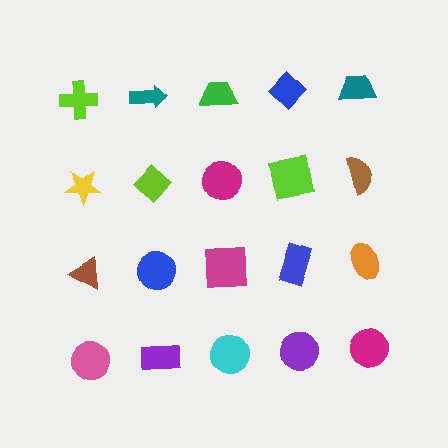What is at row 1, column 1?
A lime cross.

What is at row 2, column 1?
A yellow star.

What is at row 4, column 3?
A cyan circle.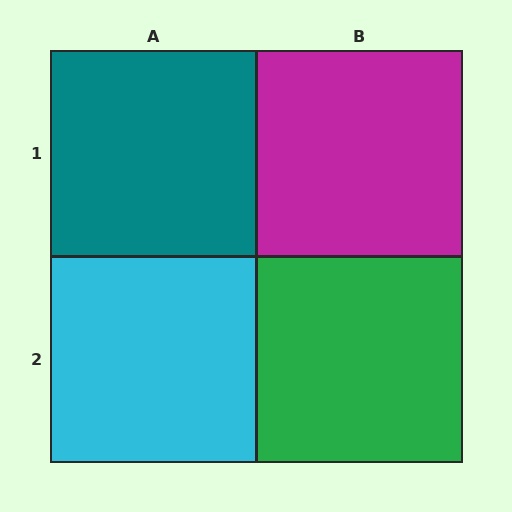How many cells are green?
1 cell is green.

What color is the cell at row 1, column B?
Magenta.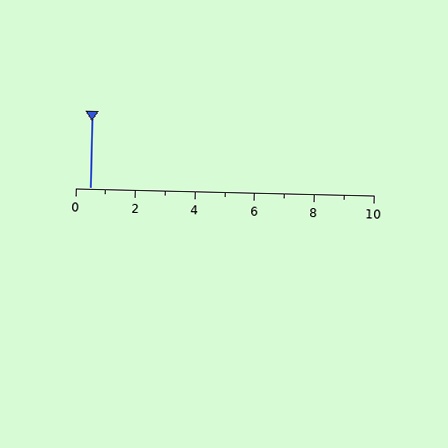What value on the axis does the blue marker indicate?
The marker indicates approximately 0.5.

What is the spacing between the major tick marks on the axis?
The major ticks are spaced 2 apart.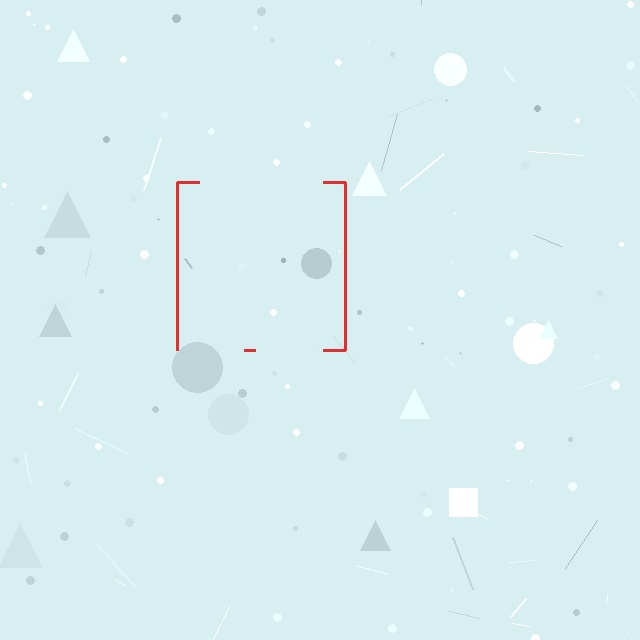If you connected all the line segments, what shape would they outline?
They would outline a square.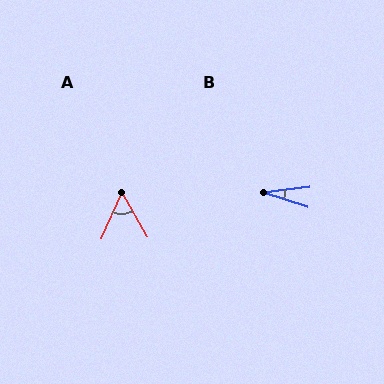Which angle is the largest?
A, at approximately 54 degrees.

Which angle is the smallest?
B, at approximately 24 degrees.